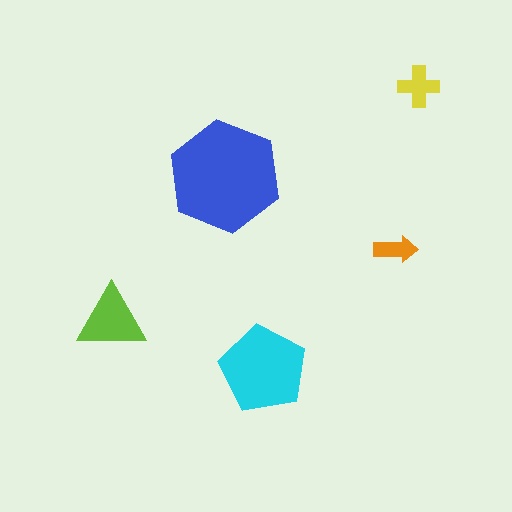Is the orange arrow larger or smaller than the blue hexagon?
Smaller.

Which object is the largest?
The blue hexagon.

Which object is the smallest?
The orange arrow.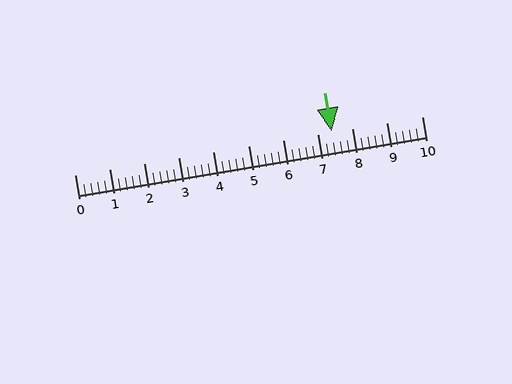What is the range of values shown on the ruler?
The ruler shows values from 0 to 10.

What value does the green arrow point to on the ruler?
The green arrow points to approximately 7.4.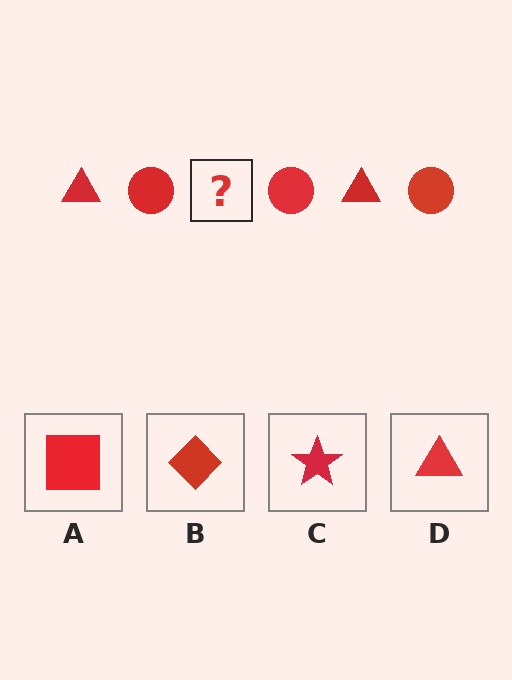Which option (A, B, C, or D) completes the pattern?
D.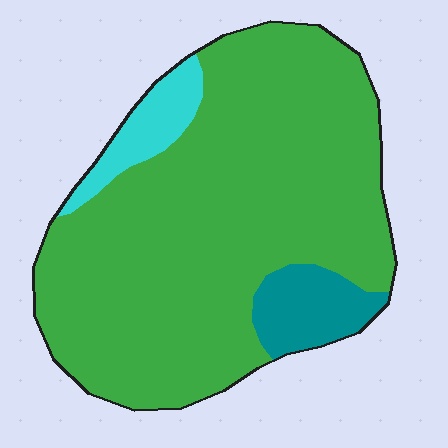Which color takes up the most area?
Green, at roughly 85%.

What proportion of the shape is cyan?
Cyan covers 7% of the shape.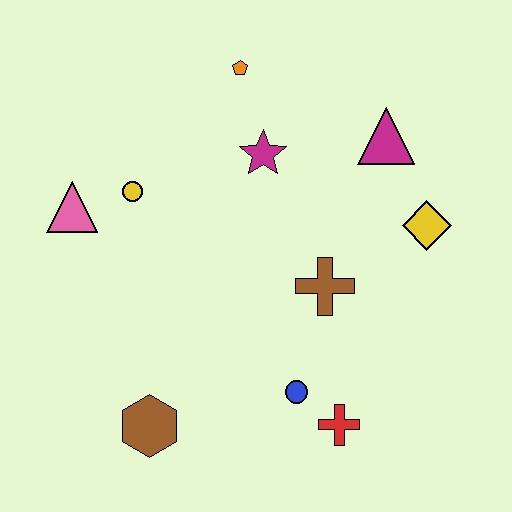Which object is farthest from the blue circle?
The orange pentagon is farthest from the blue circle.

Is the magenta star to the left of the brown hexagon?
No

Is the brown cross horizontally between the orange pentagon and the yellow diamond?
Yes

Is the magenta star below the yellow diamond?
No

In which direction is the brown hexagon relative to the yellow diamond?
The brown hexagon is to the left of the yellow diamond.